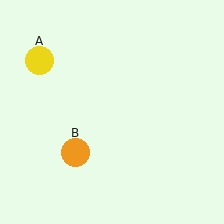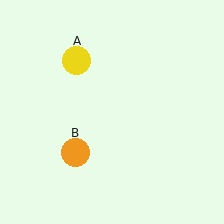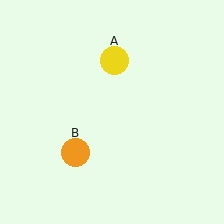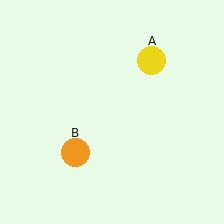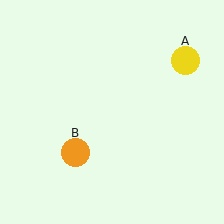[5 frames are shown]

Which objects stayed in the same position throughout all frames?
Orange circle (object B) remained stationary.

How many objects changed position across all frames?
1 object changed position: yellow circle (object A).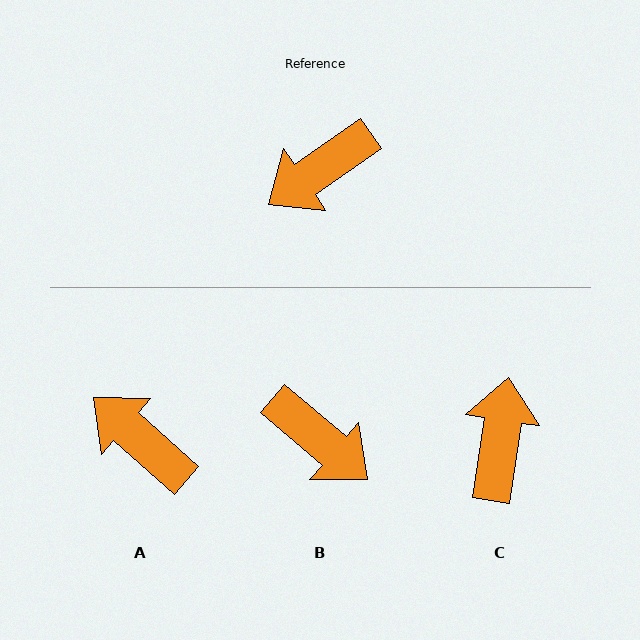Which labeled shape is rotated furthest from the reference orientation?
C, about 133 degrees away.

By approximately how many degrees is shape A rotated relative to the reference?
Approximately 76 degrees clockwise.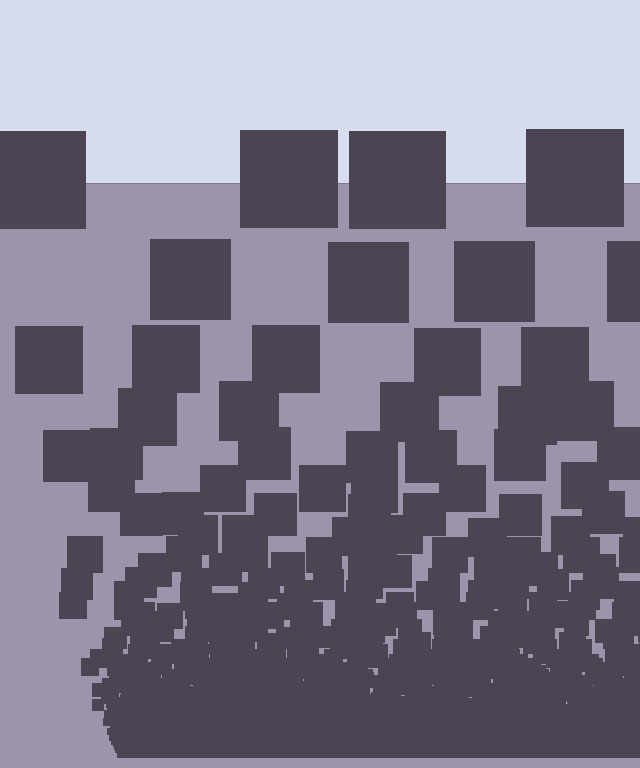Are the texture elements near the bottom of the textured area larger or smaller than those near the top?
Smaller. The gradient is inverted — elements near the bottom are smaller and denser.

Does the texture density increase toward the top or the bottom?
Density increases toward the bottom.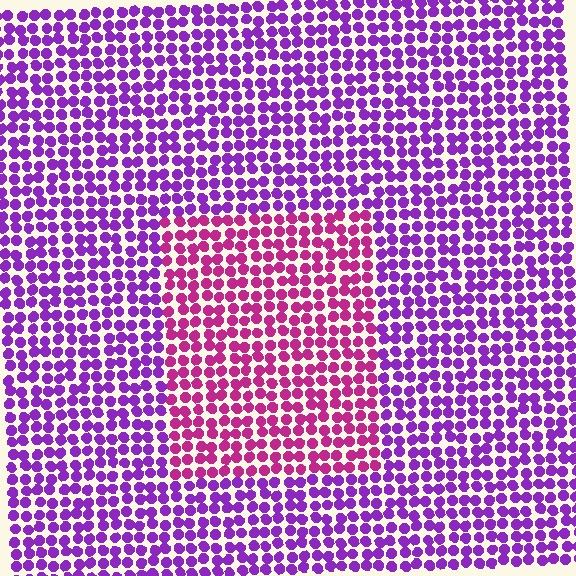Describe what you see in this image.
The image is filled with small purple elements in a uniform arrangement. A rectangle-shaped region is visible where the elements are tinted to a slightly different hue, forming a subtle color boundary.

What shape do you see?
I see a rectangle.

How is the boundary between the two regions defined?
The boundary is defined purely by a slight shift in hue (about 41 degrees). Spacing, size, and orientation are identical on both sides.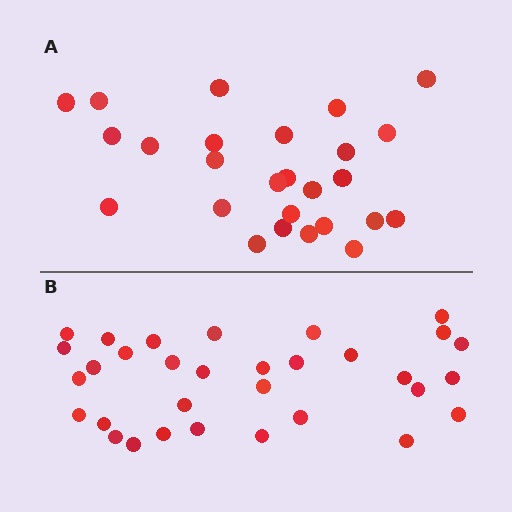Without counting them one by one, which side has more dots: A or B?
Region B (the bottom region) has more dots.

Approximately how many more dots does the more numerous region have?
Region B has about 6 more dots than region A.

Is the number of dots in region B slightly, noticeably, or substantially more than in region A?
Region B has only slightly more — the two regions are fairly close. The ratio is roughly 1.2 to 1.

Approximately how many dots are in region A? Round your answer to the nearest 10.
About 30 dots. (The exact count is 26, which rounds to 30.)